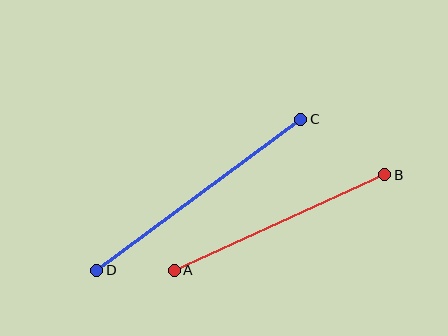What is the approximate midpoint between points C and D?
The midpoint is at approximately (199, 195) pixels.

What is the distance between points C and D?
The distance is approximately 254 pixels.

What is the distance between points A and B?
The distance is approximately 231 pixels.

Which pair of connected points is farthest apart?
Points C and D are farthest apart.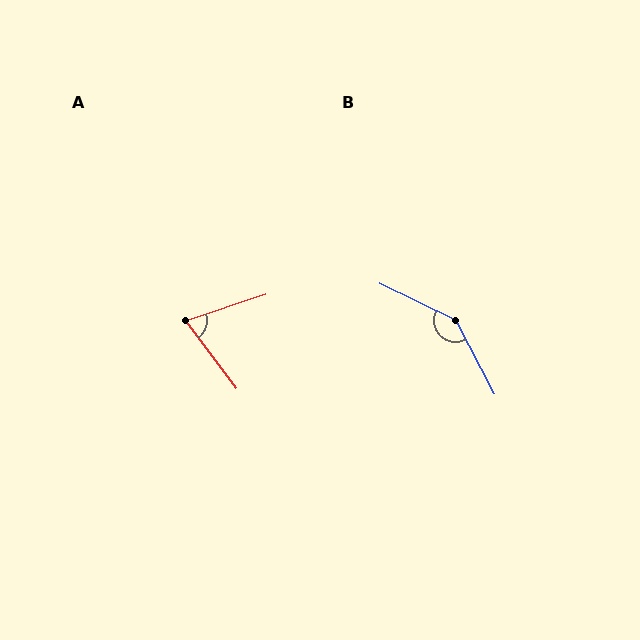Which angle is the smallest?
A, at approximately 71 degrees.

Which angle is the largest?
B, at approximately 143 degrees.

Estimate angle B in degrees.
Approximately 143 degrees.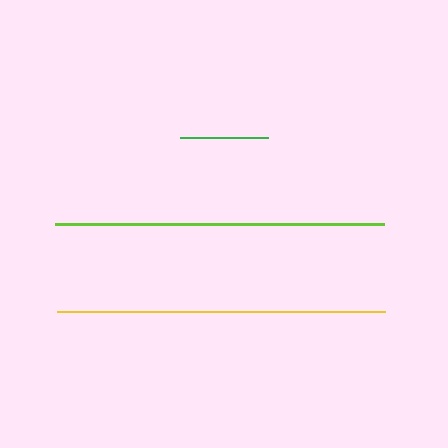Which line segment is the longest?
The lime line is the longest at approximately 329 pixels.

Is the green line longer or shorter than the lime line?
The lime line is longer than the green line.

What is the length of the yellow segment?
The yellow segment is approximately 328 pixels long.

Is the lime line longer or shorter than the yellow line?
The lime line is longer than the yellow line.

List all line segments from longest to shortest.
From longest to shortest: lime, yellow, green.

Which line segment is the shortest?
The green line is the shortest at approximately 88 pixels.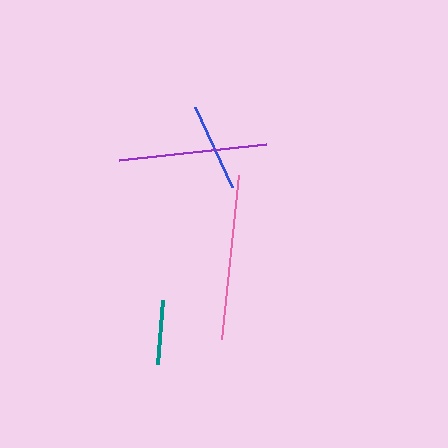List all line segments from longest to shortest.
From longest to shortest: pink, purple, blue, teal.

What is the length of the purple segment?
The purple segment is approximately 149 pixels long.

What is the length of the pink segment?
The pink segment is approximately 164 pixels long.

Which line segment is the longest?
The pink line is the longest at approximately 164 pixels.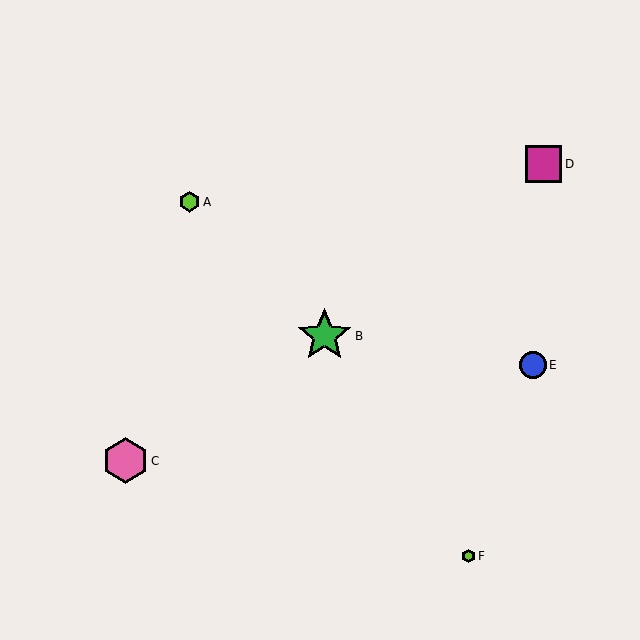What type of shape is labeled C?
Shape C is a pink hexagon.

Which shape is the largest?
The green star (labeled B) is the largest.